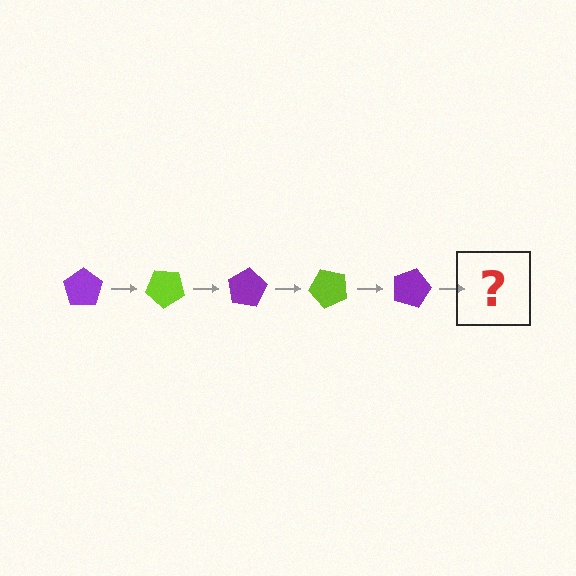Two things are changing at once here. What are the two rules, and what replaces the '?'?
The two rules are that it rotates 40 degrees each step and the color cycles through purple and lime. The '?' should be a lime pentagon, rotated 200 degrees from the start.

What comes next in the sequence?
The next element should be a lime pentagon, rotated 200 degrees from the start.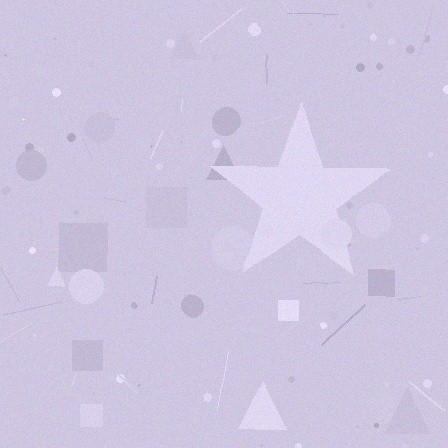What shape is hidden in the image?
A star is hidden in the image.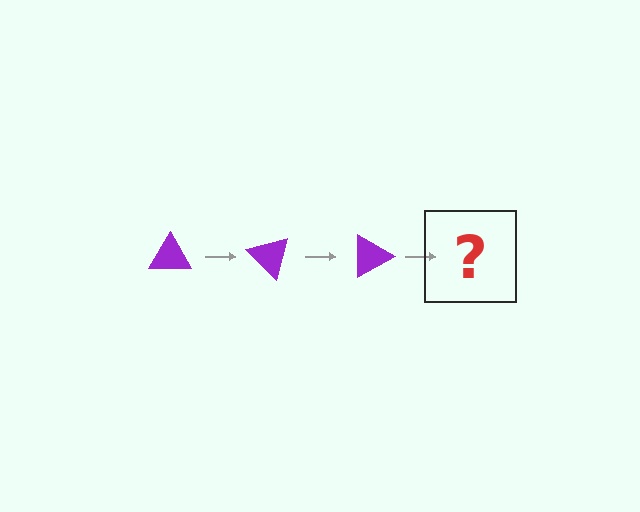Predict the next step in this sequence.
The next step is a purple triangle rotated 135 degrees.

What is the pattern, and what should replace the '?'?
The pattern is that the triangle rotates 45 degrees each step. The '?' should be a purple triangle rotated 135 degrees.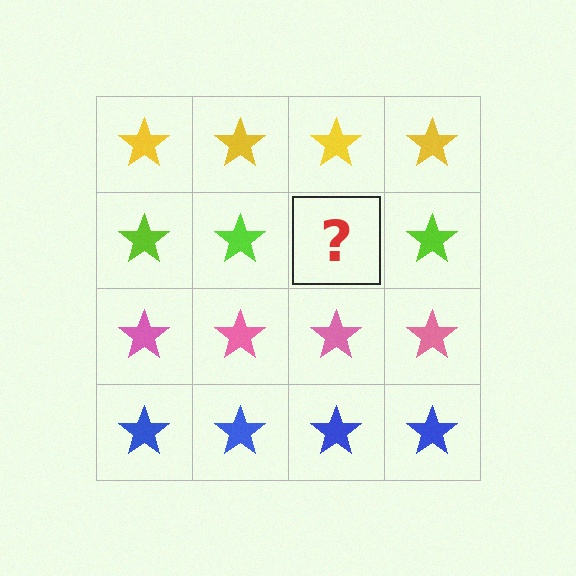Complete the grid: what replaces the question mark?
The question mark should be replaced with a lime star.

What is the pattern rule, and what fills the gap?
The rule is that each row has a consistent color. The gap should be filled with a lime star.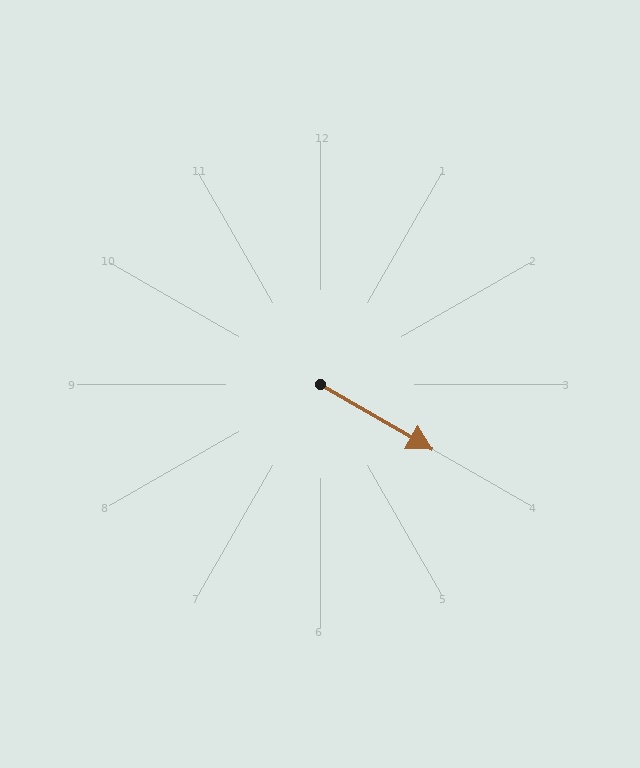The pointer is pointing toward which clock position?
Roughly 4 o'clock.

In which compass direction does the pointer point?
Southeast.